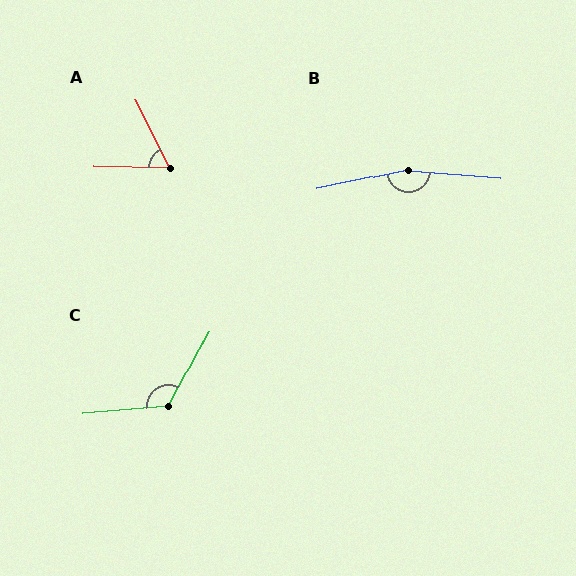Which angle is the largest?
B, at approximately 163 degrees.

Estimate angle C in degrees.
Approximately 123 degrees.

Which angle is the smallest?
A, at approximately 62 degrees.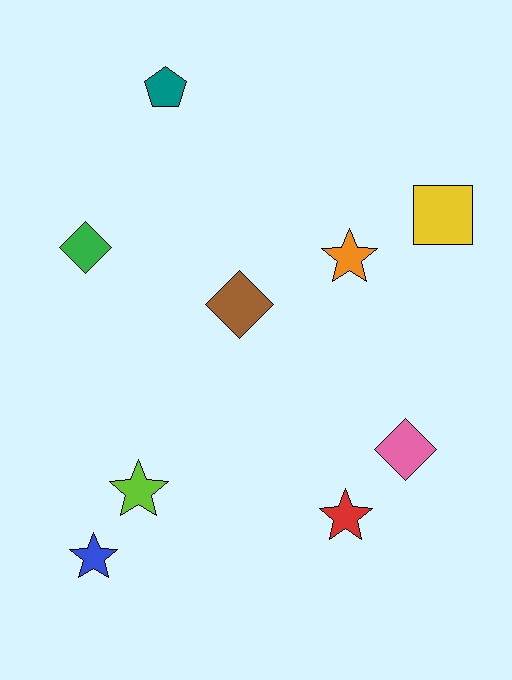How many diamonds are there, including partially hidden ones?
There are 3 diamonds.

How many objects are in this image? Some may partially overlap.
There are 9 objects.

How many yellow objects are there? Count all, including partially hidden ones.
There is 1 yellow object.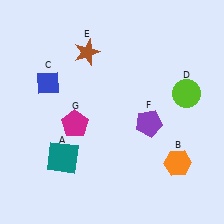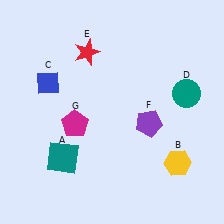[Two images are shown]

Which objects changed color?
B changed from orange to yellow. D changed from lime to teal. E changed from brown to red.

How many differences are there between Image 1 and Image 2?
There are 3 differences between the two images.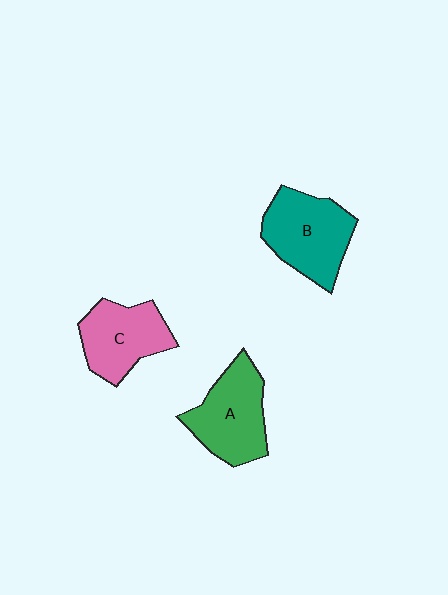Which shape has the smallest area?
Shape C (pink).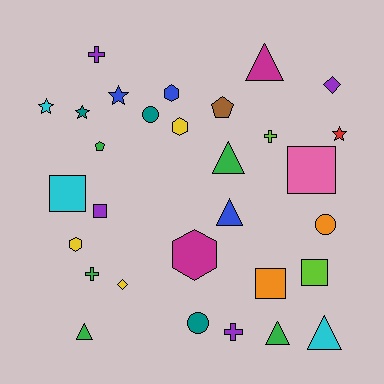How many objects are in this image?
There are 30 objects.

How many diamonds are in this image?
There are 2 diamonds.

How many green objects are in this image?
There are 5 green objects.